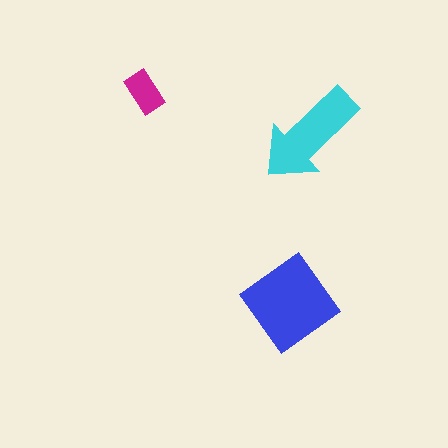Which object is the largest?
The blue diamond.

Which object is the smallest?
The magenta rectangle.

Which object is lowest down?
The blue diamond is bottommost.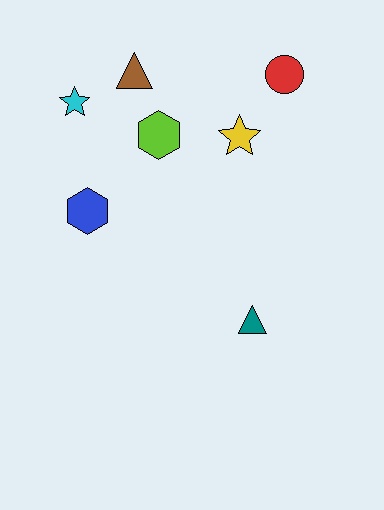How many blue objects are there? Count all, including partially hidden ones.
There is 1 blue object.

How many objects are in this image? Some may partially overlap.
There are 7 objects.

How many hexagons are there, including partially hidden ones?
There are 2 hexagons.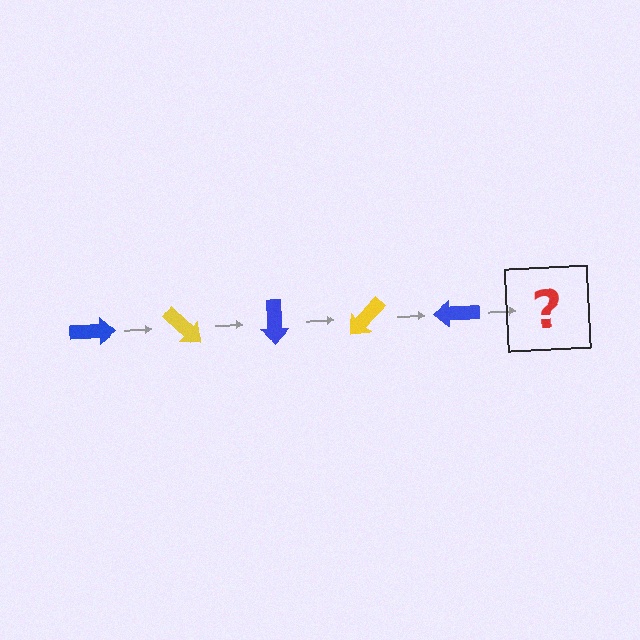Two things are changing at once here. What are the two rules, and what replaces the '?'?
The two rules are that it rotates 45 degrees each step and the color cycles through blue and yellow. The '?' should be a yellow arrow, rotated 225 degrees from the start.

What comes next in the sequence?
The next element should be a yellow arrow, rotated 225 degrees from the start.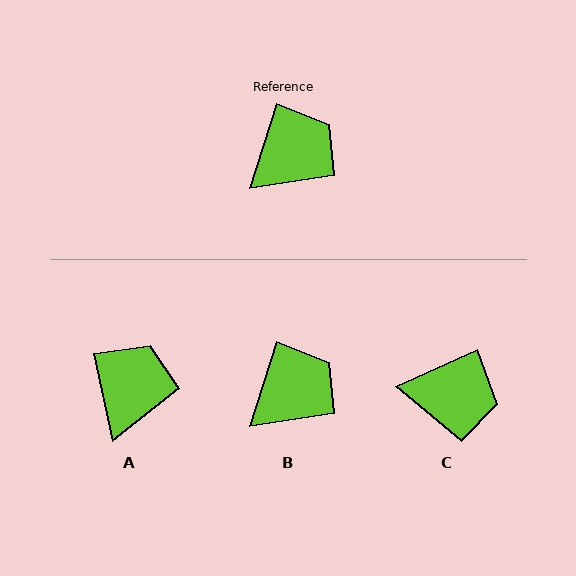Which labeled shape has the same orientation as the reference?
B.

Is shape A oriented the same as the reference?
No, it is off by about 29 degrees.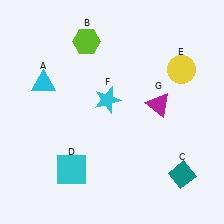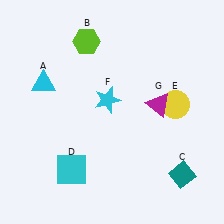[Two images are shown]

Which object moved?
The yellow circle (E) moved down.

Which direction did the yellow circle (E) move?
The yellow circle (E) moved down.